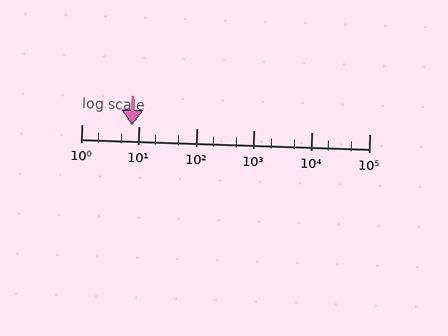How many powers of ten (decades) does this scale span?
The scale spans 5 decades, from 1 to 100000.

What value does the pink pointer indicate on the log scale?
The pointer indicates approximately 7.4.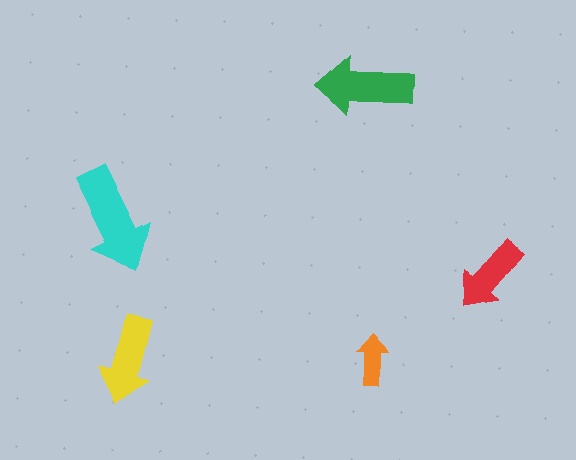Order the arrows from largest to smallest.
the cyan one, the green one, the yellow one, the red one, the orange one.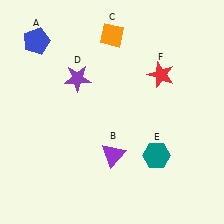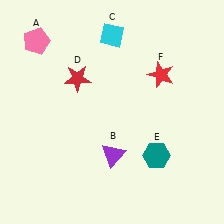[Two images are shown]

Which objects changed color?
A changed from blue to pink. C changed from orange to cyan. D changed from purple to red.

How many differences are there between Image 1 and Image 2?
There are 3 differences between the two images.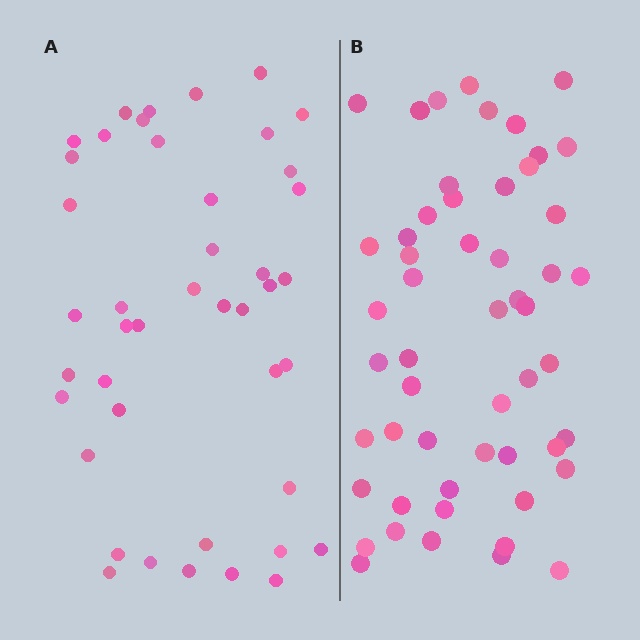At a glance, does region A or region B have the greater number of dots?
Region B (the right region) has more dots.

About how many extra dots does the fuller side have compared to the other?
Region B has roughly 10 or so more dots than region A.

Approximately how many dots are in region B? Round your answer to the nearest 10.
About 50 dots. (The exact count is 53, which rounds to 50.)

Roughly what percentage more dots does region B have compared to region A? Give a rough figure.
About 25% more.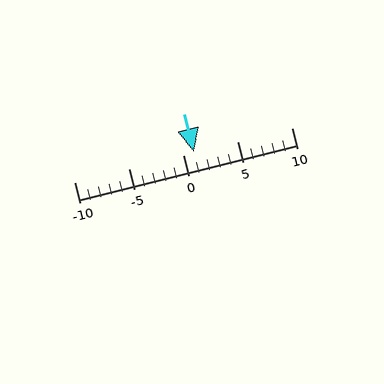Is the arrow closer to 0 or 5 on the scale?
The arrow is closer to 0.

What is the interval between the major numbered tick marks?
The major tick marks are spaced 5 units apart.